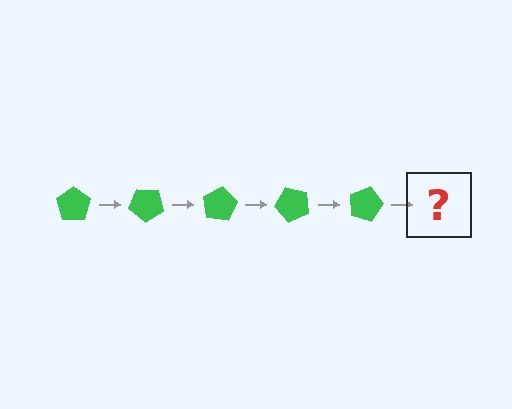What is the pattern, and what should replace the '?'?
The pattern is that the pentagon rotates 40 degrees each step. The '?' should be a green pentagon rotated 200 degrees.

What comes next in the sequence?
The next element should be a green pentagon rotated 200 degrees.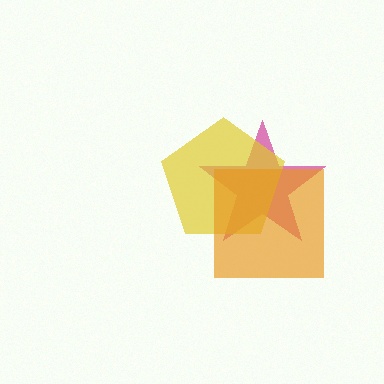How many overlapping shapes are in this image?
There are 3 overlapping shapes in the image.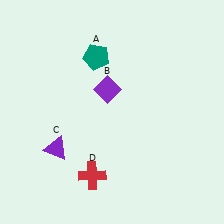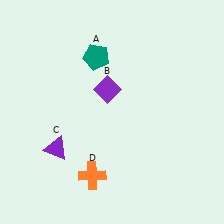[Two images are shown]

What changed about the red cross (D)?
In Image 1, D is red. In Image 2, it changed to orange.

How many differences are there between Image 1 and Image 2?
There is 1 difference between the two images.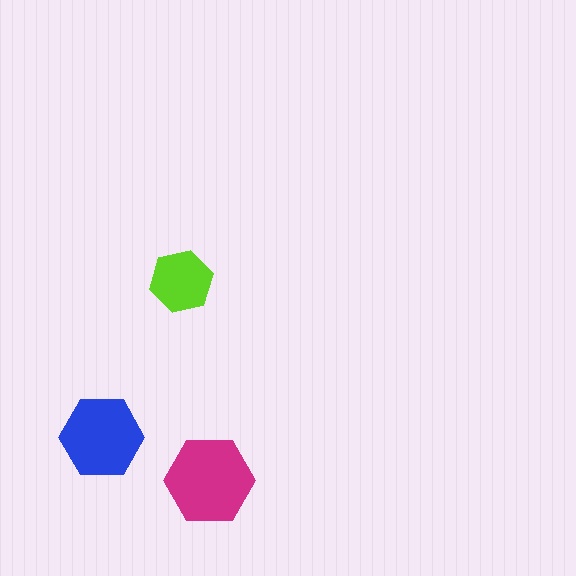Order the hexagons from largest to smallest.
the magenta one, the blue one, the lime one.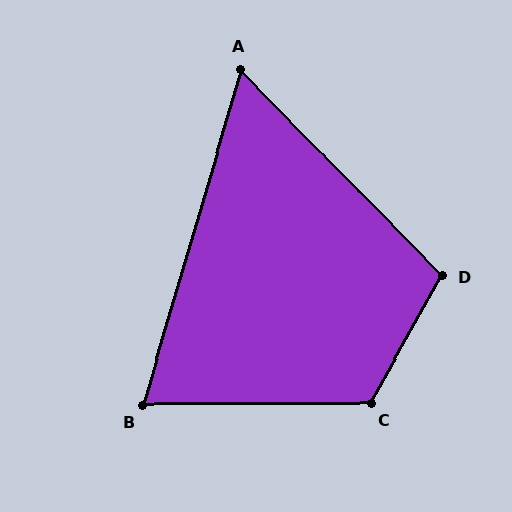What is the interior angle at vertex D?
Approximately 106 degrees (obtuse).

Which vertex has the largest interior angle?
C, at approximately 119 degrees.